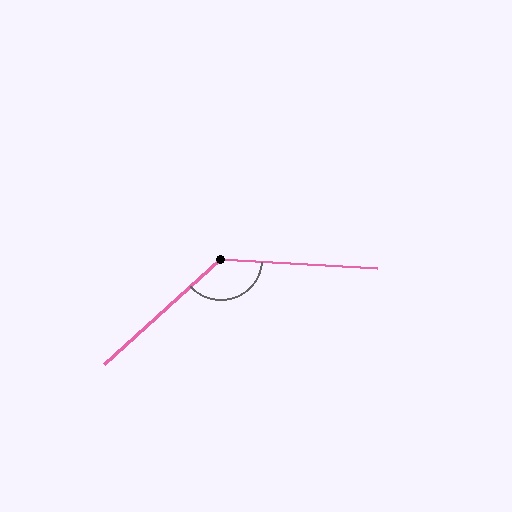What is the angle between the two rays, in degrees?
Approximately 135 degrees.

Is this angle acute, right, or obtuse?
It is obtuse.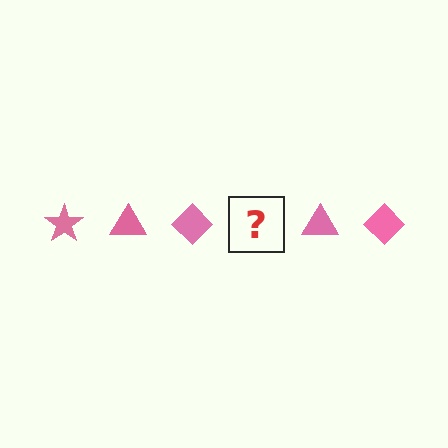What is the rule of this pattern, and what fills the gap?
The rule is that the pattern cycles through star, triangle, diamond shapes in pink. The gap should be filled with a pink star.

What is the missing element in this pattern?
The missing element is a pink star.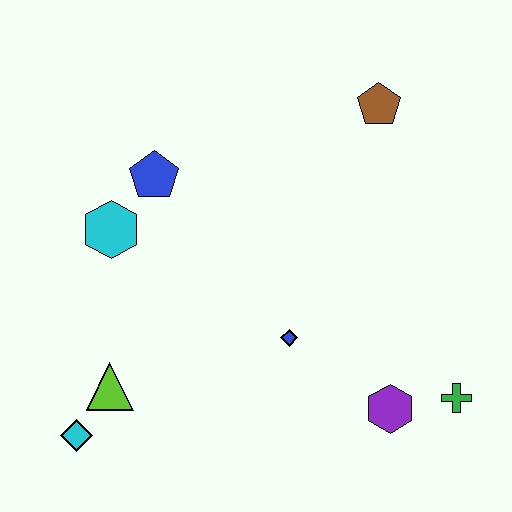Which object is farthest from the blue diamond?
The brown pentagon is farthest from the blue diamond.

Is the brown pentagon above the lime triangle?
Yes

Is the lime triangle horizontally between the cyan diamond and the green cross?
Yes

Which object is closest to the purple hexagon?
The green cross is closest to the purple hexagon.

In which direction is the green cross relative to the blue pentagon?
The green cross is to the right of the blue pentagon.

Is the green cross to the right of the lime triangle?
Yes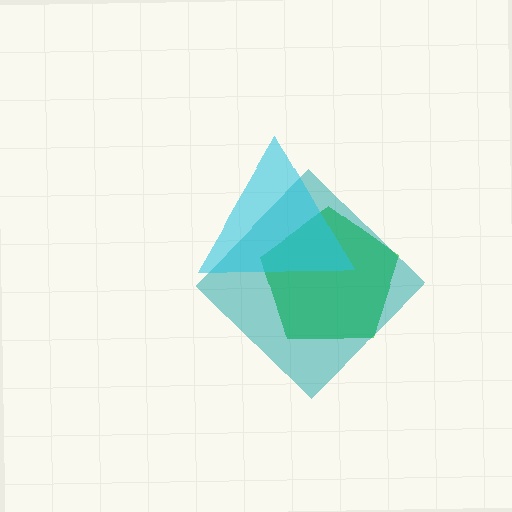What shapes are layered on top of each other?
The layered shapes are: a green pentagon, a teal diamond, a cyan triangle.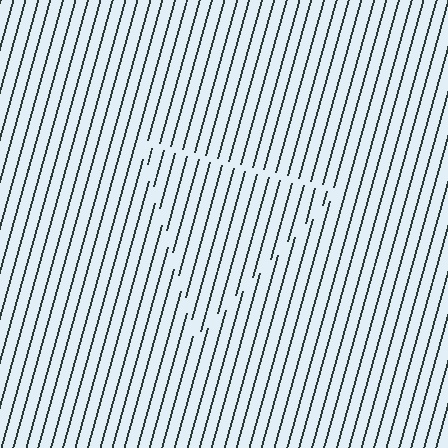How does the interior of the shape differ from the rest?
The interior of the shape contains the same grating, shifted by half a period — the contour is defined by the phase discontinuity where line-ends from the inner and outer gratings abut.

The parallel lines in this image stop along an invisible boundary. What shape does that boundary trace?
An illusory triangle. The interior of the shape contains the same grating, shifted by half a period — the contour is defined by the phase discontinuity where line-ends from the inner and outer gratings abut.